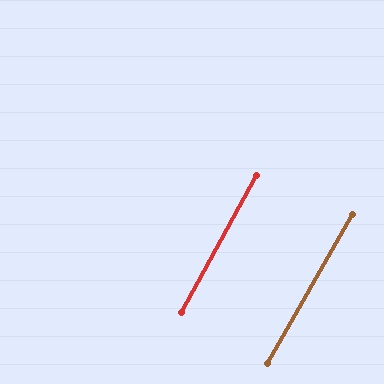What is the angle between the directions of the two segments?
Approximately 1 degree.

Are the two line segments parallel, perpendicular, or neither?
Parallel — their directions differ by only 0.8°.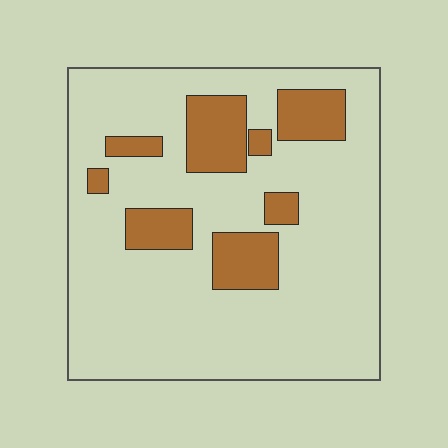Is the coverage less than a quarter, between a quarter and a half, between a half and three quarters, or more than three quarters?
Less than a quarter.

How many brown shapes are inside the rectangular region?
8.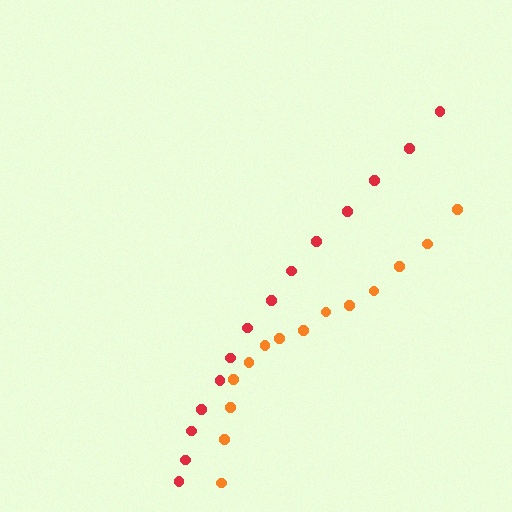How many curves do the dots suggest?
There are 2 distinct paths.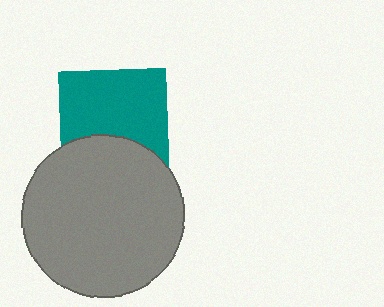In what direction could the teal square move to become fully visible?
The teal square could move up. That would shift it out from behind the gray circle entirely.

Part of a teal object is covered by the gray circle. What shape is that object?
It is a square.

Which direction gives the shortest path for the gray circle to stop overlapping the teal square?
Moving down gives the shortest separation.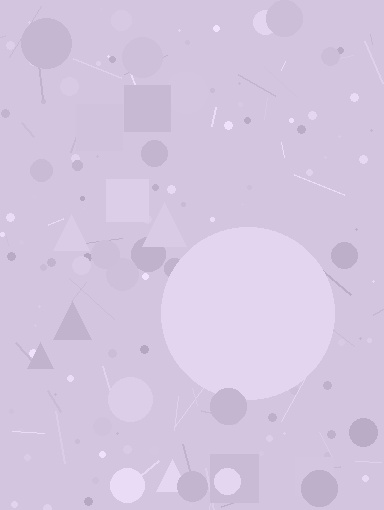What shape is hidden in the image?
A circle is hidden in the image.